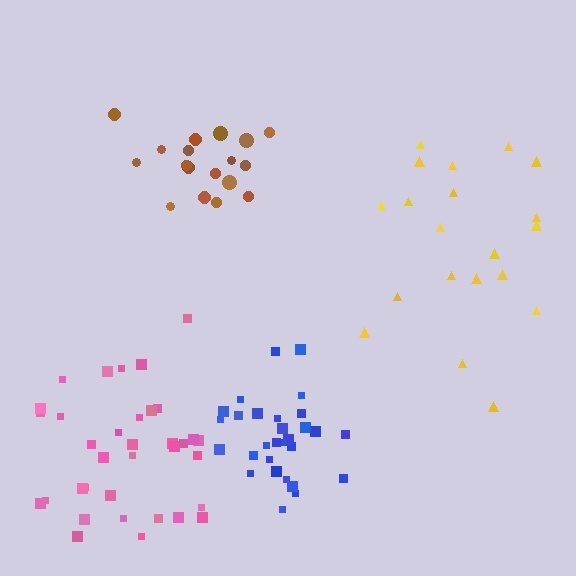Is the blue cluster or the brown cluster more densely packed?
Blue.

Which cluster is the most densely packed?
Blue.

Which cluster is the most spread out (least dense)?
Yellow.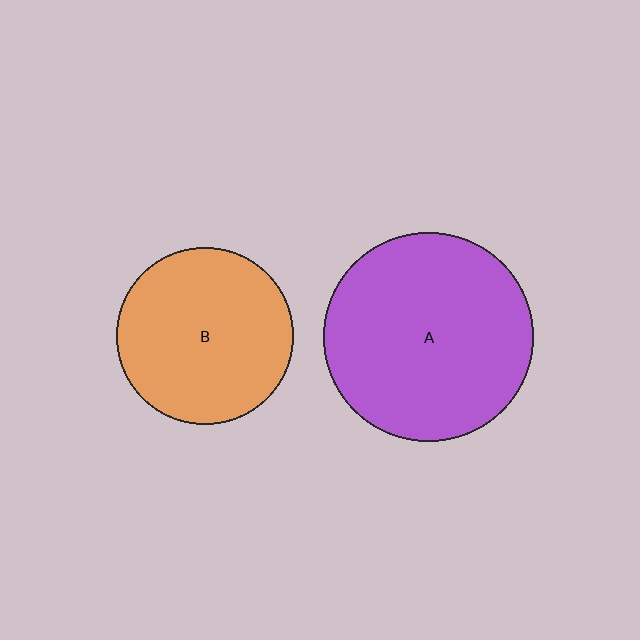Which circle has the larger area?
Circle A (purple).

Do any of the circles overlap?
No, none of the circles overlap.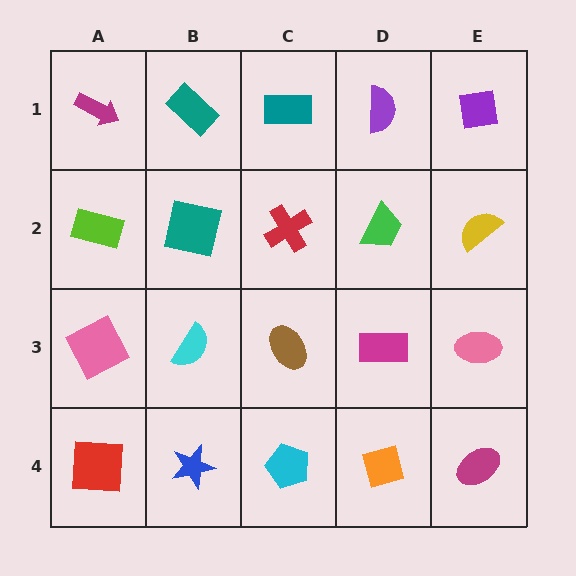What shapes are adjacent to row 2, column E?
A purple square (row 1, column E), a pink ellipse (row 3, column E), a green trapezoid (row 2, column D).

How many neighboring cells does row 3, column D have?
4.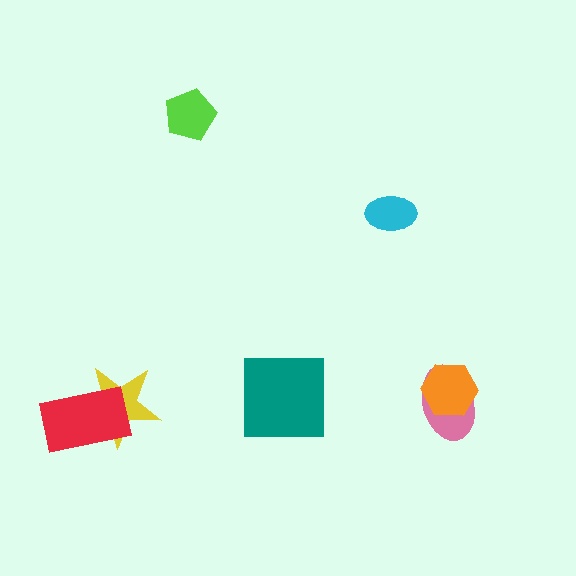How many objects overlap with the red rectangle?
1 object overlaps with the red rectangle.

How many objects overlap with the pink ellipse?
1 object overlaps with the pink ellipse.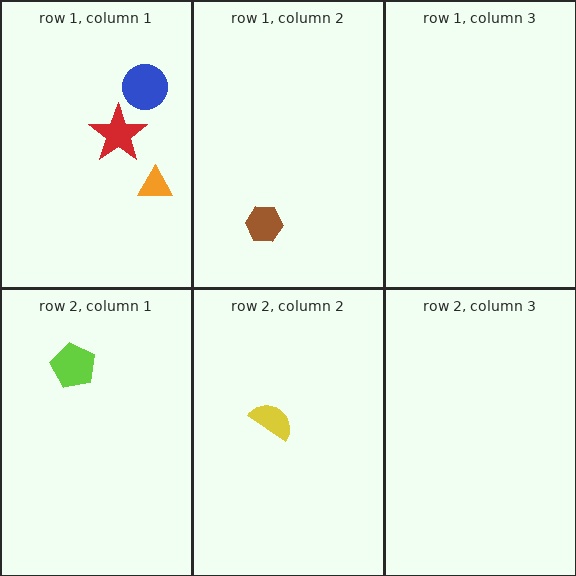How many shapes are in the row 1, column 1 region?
3.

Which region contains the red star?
The row 1, column 1 region.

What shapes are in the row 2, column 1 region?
The lime pentagon.